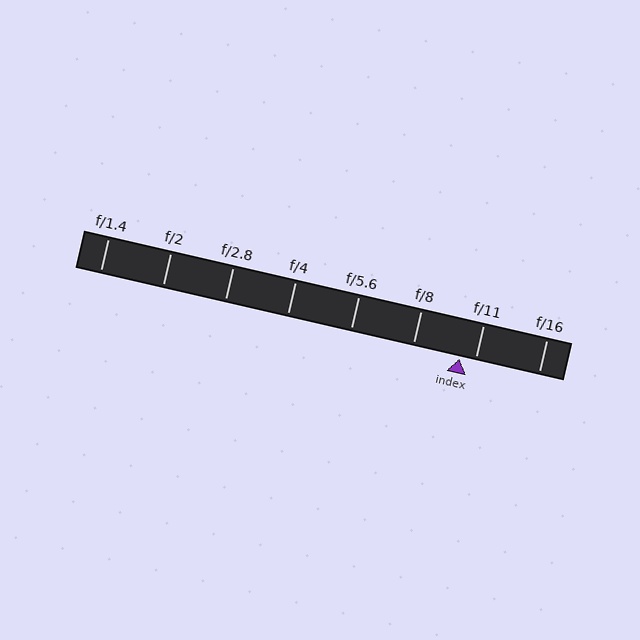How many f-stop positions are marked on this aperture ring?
There are 8 f-stop positions marked.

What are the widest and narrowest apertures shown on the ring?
The widest aperture shown is f/1.4 and the narrowest is f/16.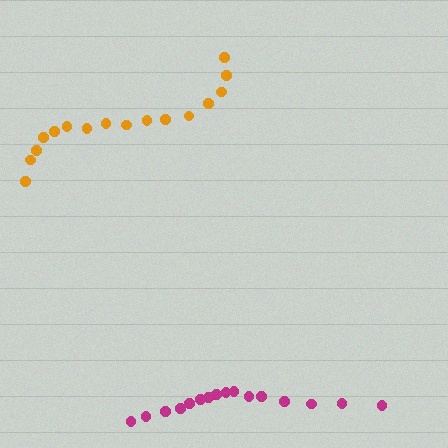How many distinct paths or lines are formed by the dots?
There are 2 distinct paths.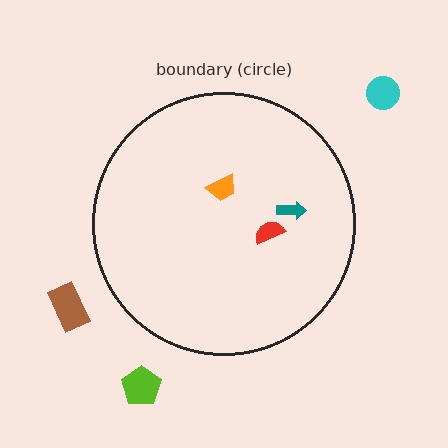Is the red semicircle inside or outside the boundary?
Inside.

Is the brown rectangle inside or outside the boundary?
Outside.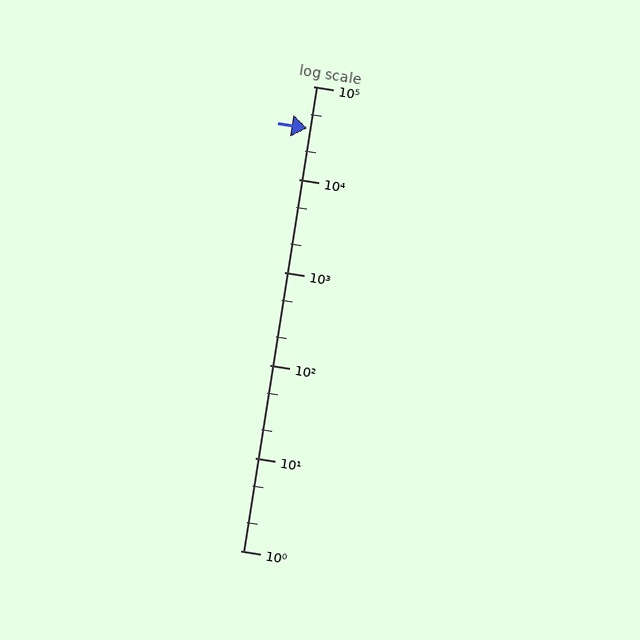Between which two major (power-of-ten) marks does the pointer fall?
The pointer is between 10000 and 100000.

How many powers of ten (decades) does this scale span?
The scale spans 5 decades, from 1 to 100000.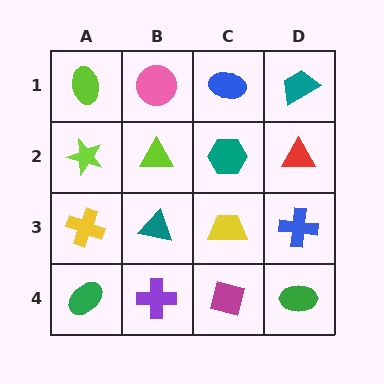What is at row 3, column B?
A teal triangle.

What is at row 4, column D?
A green ellipse.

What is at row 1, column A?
A lime ellipse.